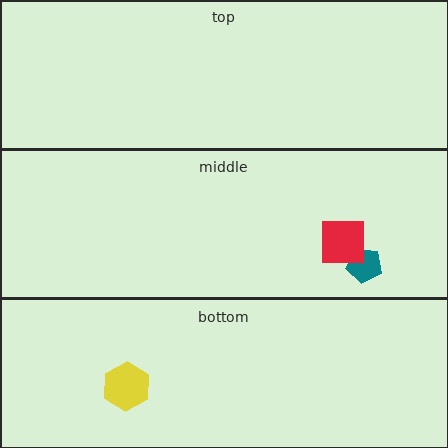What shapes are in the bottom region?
The yellow hexagon.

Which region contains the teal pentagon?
The middle region.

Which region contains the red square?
The middle region.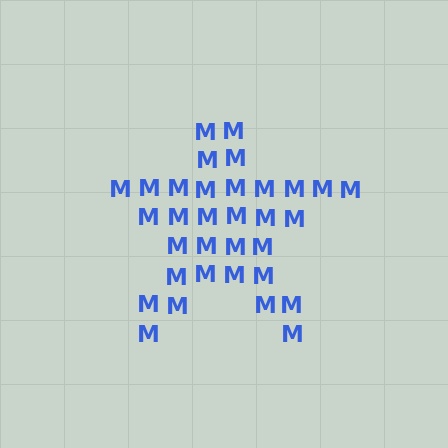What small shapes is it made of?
It is made of small letter M's.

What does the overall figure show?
The overall figure shows a star.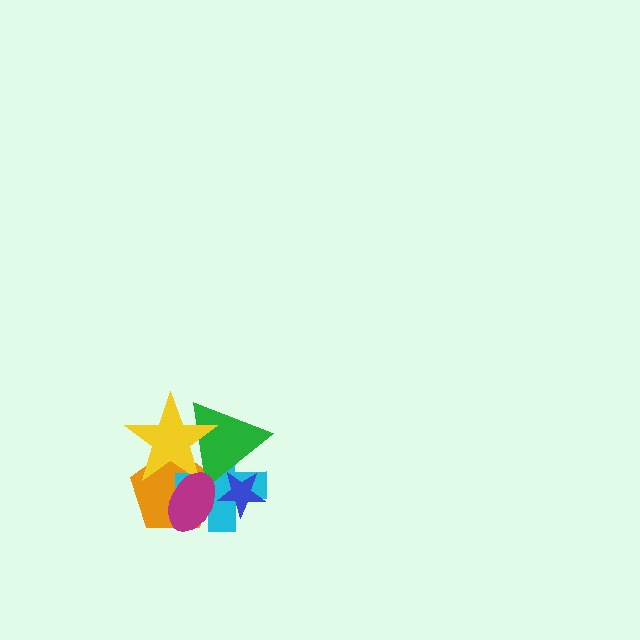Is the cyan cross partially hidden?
Yes, it is partially covered by another shape.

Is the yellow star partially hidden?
Yes, it is partially covered by another shape.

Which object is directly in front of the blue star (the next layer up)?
The green triangle is directly in front of the blue star.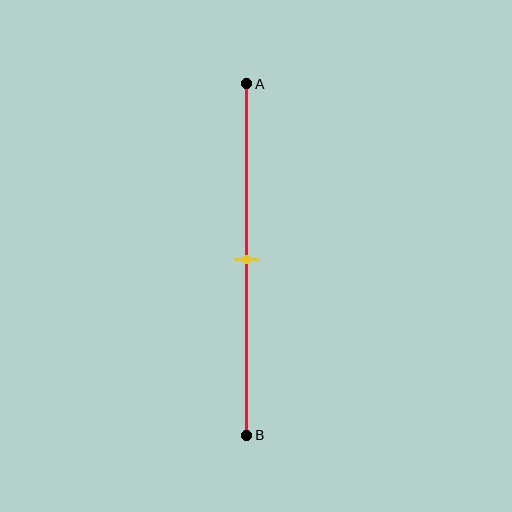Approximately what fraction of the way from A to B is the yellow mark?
The yellow mark is approximately 50% of the way from A to B.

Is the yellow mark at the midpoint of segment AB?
Yes, the mark is approximately at the midpoint.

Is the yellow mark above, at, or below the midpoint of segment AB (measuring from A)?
The yellow mark is approximately at the midpoint of segment AB.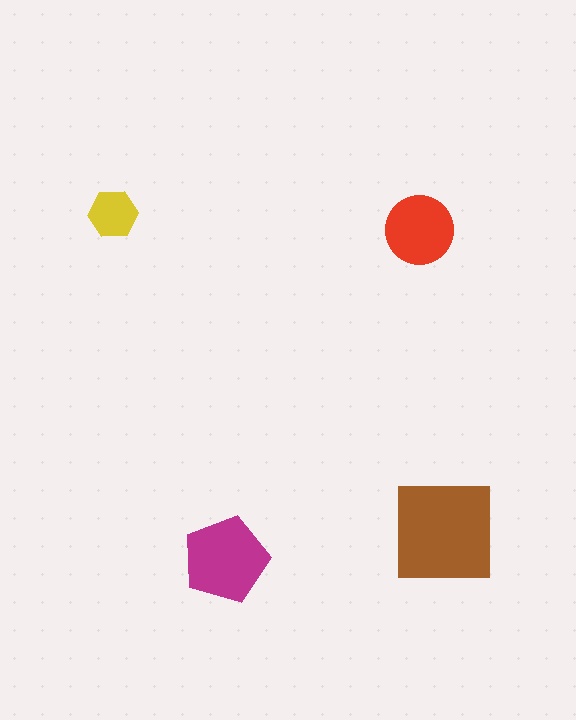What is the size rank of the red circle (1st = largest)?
3rd.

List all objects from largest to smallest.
The brown square, the magenta pentagon, the red circle, the yellow hexagon.